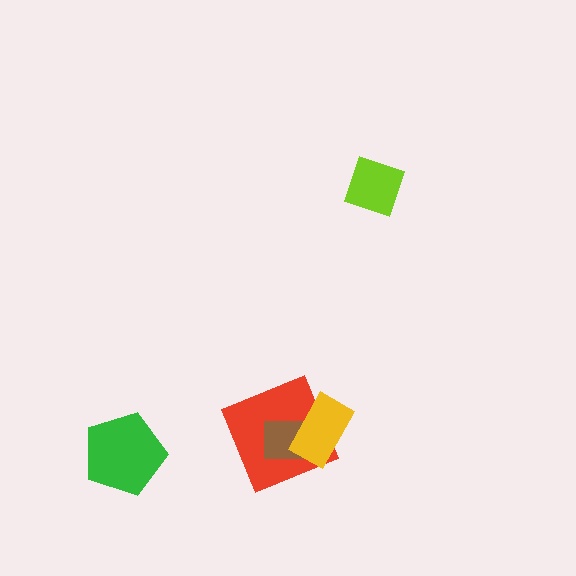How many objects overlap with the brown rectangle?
2 objects overlap with the brown rectangle.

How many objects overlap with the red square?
2 objects overlap with the red square.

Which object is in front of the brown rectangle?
The yellow rectangle is in front of the brown rectangle.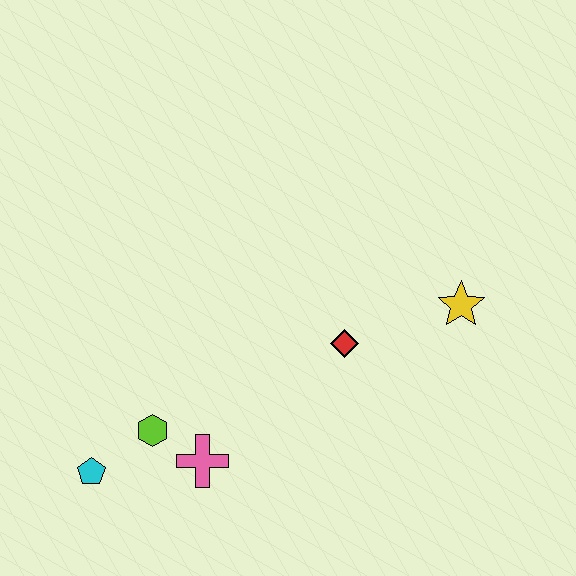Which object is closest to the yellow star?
The red diamond is closest to the yellow star.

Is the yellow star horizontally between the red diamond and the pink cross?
No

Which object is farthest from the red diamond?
The cyan pentagon is farthest from the red diamond.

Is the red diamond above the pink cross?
Yes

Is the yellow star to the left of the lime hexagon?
No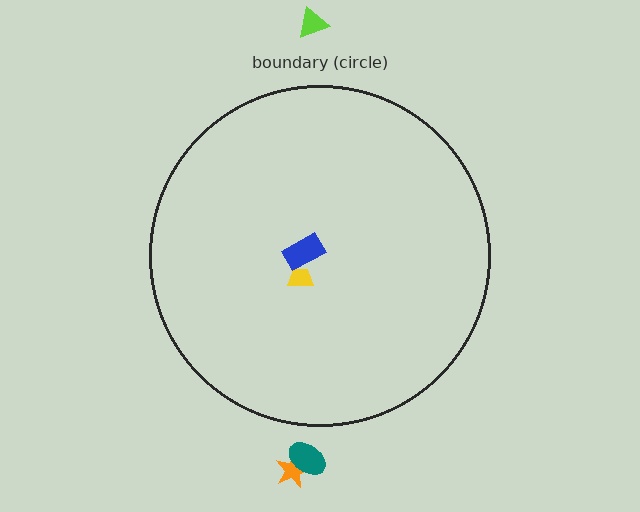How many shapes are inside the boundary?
2 inside, 3 outside.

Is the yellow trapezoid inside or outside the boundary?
Inside.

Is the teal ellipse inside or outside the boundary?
Outside.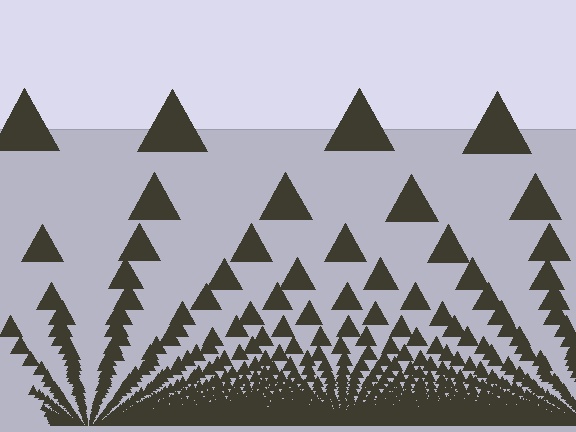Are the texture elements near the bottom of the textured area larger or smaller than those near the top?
Smaller. The gradient is inverted — elements near the bottom are smaller and denser.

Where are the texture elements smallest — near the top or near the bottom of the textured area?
Near the bottom.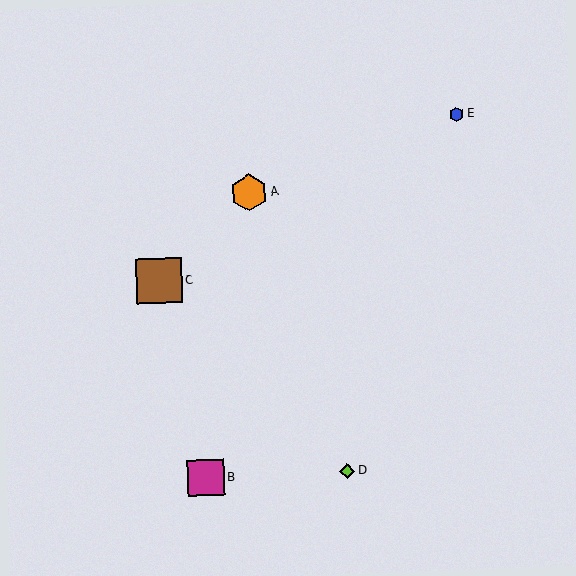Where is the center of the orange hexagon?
The center of the orange hexagon is at (249, 193).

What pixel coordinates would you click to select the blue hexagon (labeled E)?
Click at (456, 114) to select the blue hexagon E.